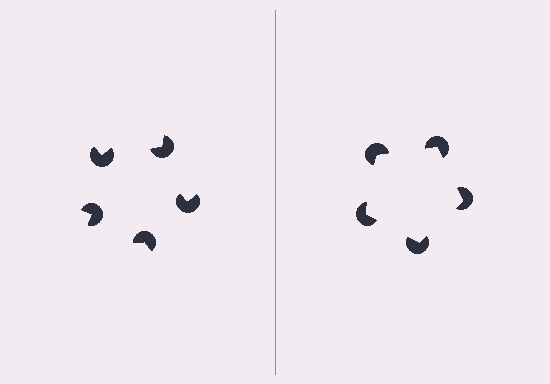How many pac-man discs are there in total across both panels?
10 — 5 on each side.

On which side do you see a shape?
An illusory pentagon appears on the right side. On the left side the wedge cuts are rotated, so no coherent shape forms.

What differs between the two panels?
The pac-man discs are positioned identically on both sides; only the wedge orientations differ. On the right they align to a pentagon; on the left they are misaligned.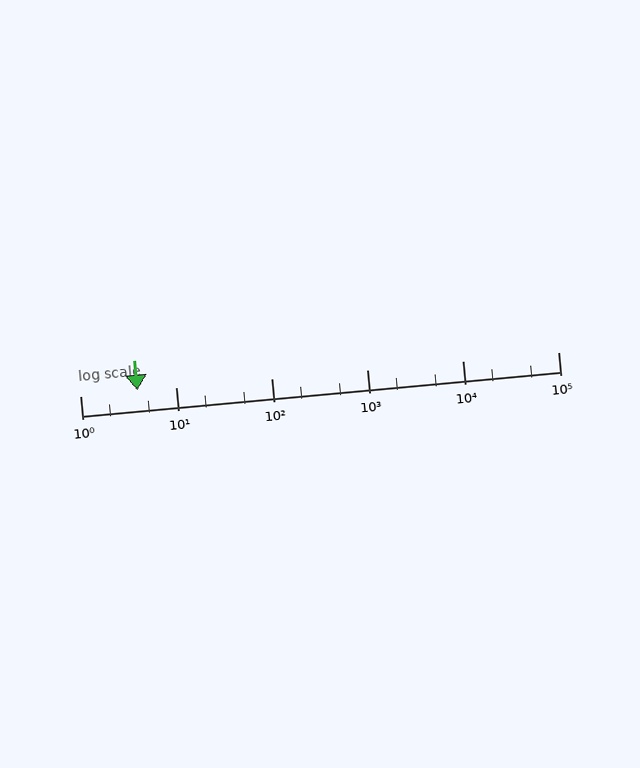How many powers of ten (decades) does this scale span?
The scale spans 5 decades, from 1 to 100000.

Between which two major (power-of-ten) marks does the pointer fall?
The pointer is between 1 and 10.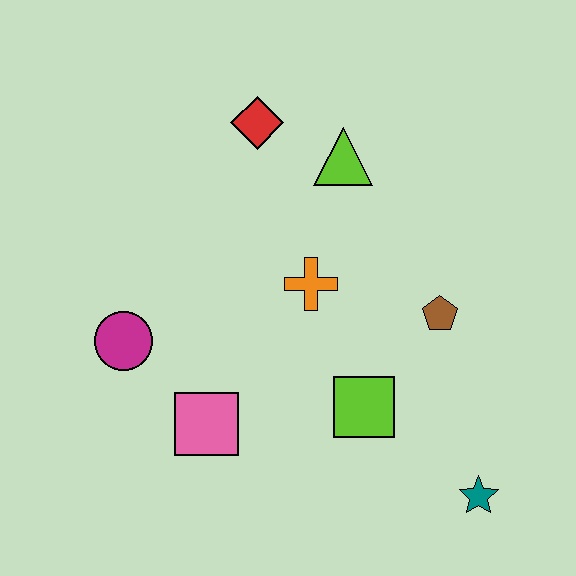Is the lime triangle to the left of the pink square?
No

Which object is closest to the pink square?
The magenta circle is closest to the pink square.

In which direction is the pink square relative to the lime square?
The pink square is to the left of the lime square.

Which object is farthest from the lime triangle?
The teal star is farthest from the lime triangle.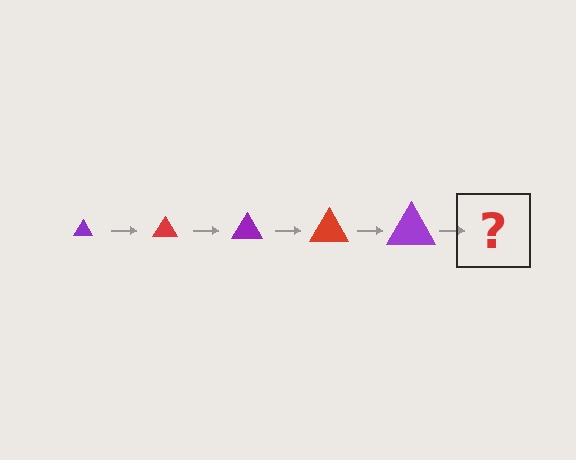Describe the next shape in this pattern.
It should be a red triangle, larger than the previous one.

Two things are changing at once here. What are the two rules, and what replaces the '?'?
The two rules are that the triangle grows larger each step and the color cycles through purple and red. The '?' should be a red triangle, larger than the previous one.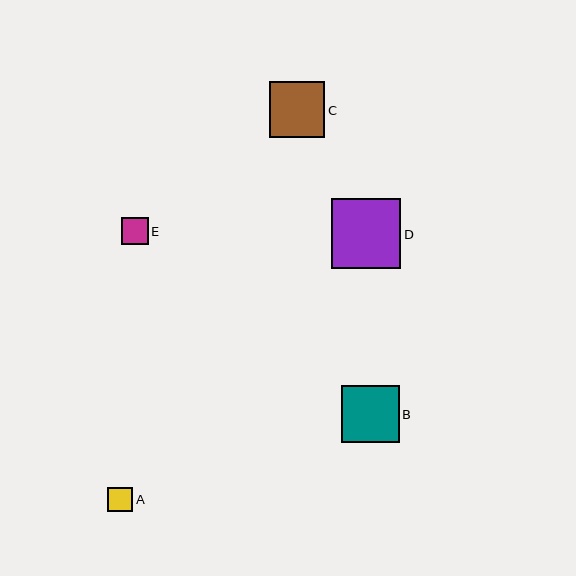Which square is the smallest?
Square A is the smallest with a size of approximately 25 pixels.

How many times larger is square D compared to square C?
Square D is approximately 1.3 times the size of square C.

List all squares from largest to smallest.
From largest to smallest: D, B, C, E, A.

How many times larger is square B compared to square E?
Square B is approximately 2.2 times the size of square E.